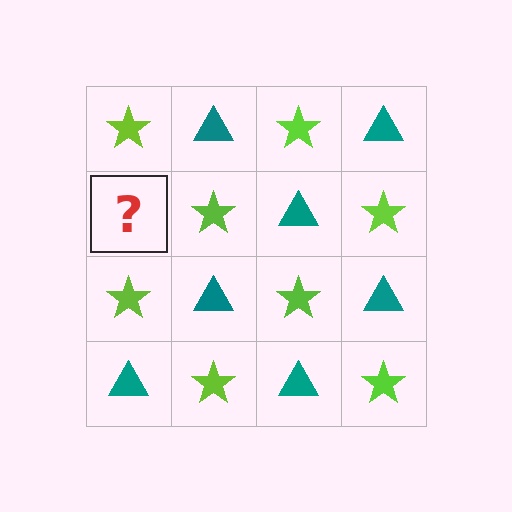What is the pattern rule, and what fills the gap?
The rule is that it alternates lime star and teal triangle in a checkerboard pattern. The gap should be filled with a teal triangle.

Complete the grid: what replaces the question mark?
The question mark should be replaced with a teal triangle.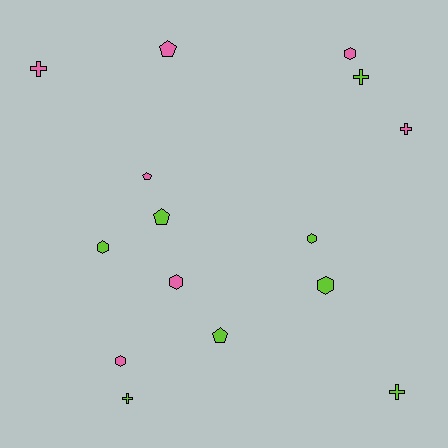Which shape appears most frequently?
Hexagon, with 6 objects.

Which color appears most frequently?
Lime, with 8 objects.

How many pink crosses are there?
There are 2 pink crosses.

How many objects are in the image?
There are 15 objects.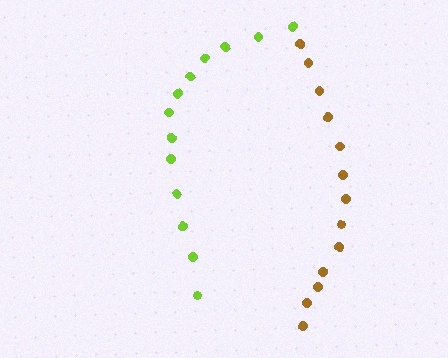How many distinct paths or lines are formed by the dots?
There are 2 distinct paths.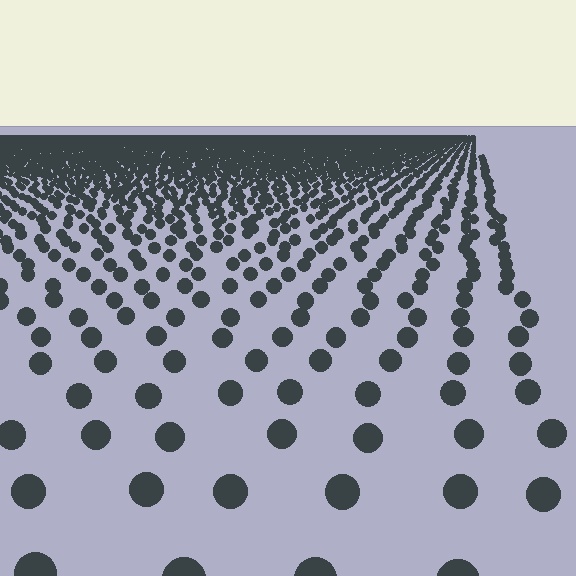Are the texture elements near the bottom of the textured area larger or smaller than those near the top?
Larger. Near the bottom, elements are closer to the viewer and appear at a bigger on-screen size.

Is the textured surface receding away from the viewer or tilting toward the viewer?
The surface is receding away from the viewer. Texture elements get smaller and denser toward the top.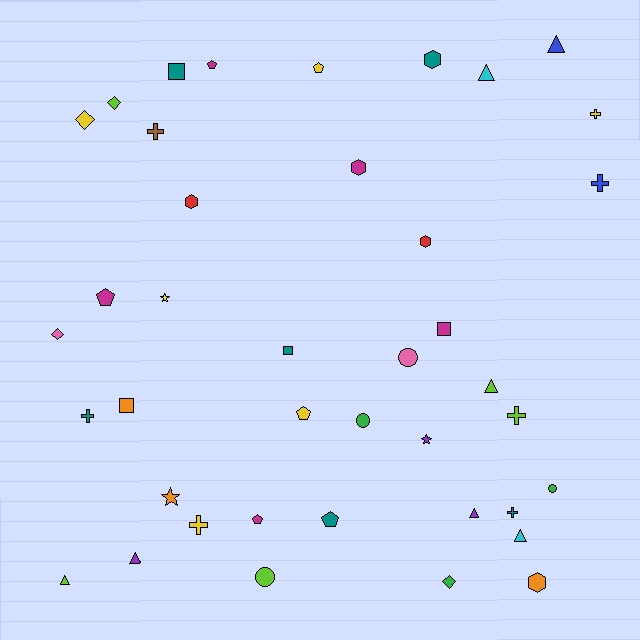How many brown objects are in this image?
There is 1 brown object.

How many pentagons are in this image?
There are 6 pentagons.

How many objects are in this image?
There are 40 objects.